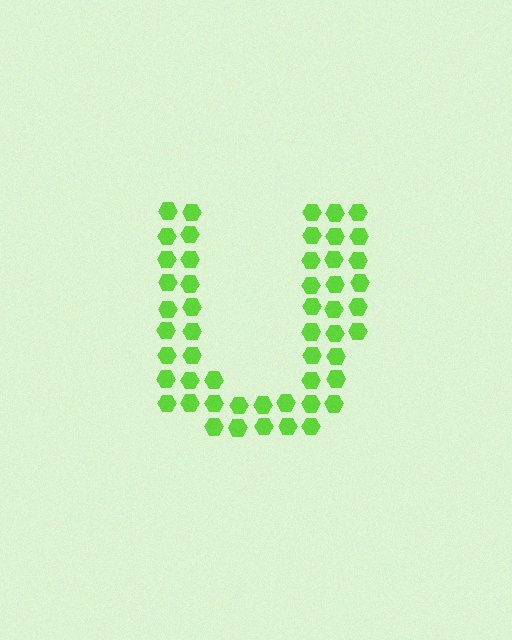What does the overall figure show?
The overall figure shows the letter U.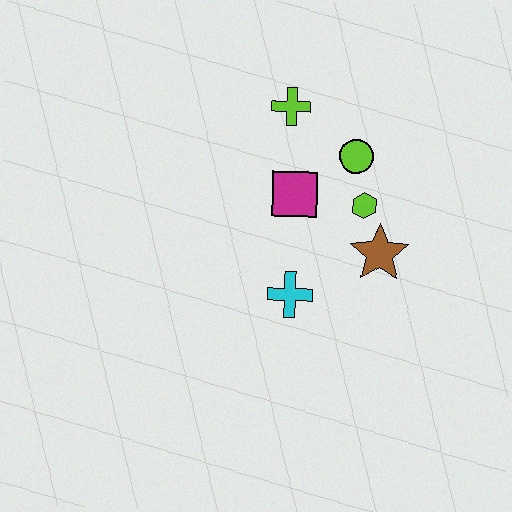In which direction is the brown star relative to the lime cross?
The brown star is below the lime cross.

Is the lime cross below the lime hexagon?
No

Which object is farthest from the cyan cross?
The lime cross is farthest from the cyan cross.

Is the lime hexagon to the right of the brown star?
No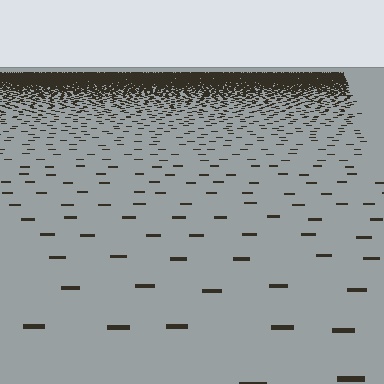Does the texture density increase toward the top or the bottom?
Density increases toward the top.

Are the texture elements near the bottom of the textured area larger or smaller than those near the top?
Larger. Near the bottom, elements are closer to the viewer and appear at a bigger on-screen size.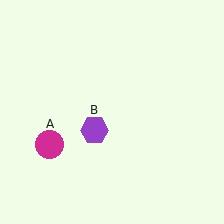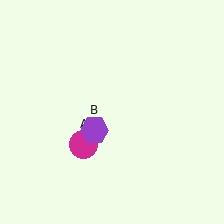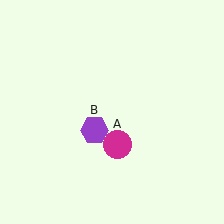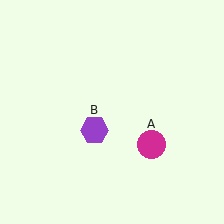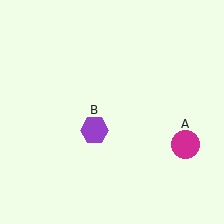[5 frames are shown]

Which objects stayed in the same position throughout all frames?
Purple hexagon (object B) remained stationary.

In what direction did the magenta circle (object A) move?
The magenta circle (object A) moved right.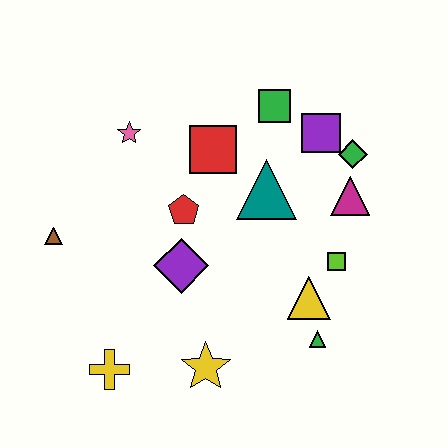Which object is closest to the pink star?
The red square is closest to the pink star.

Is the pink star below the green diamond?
No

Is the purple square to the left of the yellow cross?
No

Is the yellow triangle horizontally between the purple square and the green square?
Yes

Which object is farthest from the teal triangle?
The yellow cross is farthest from the teal triangle.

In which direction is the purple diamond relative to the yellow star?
The purple diamond is above the yellow star.